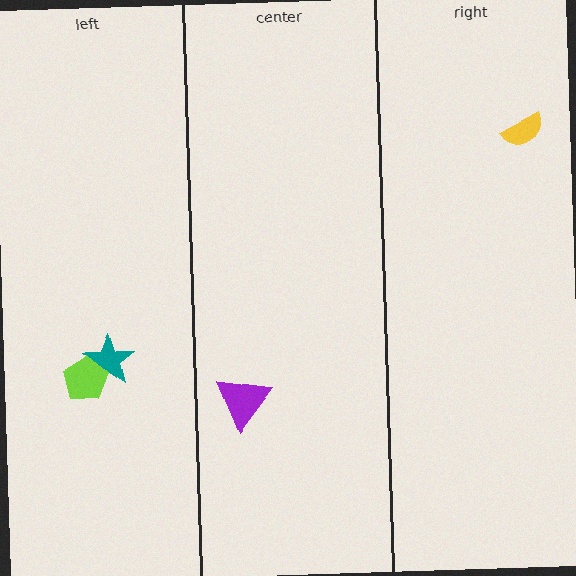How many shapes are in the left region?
2.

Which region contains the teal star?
The left region.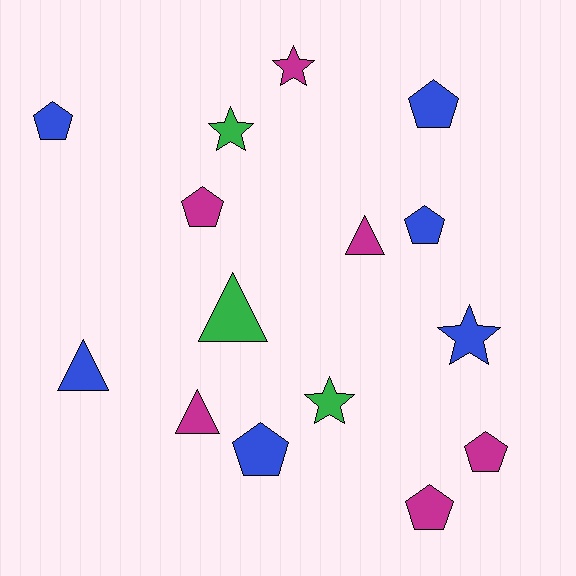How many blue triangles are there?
There is 1 blue triangle.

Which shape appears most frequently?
Pentagon, with 7 objects.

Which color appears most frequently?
Blue, with 6 objects.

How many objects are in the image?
There are 15 objects.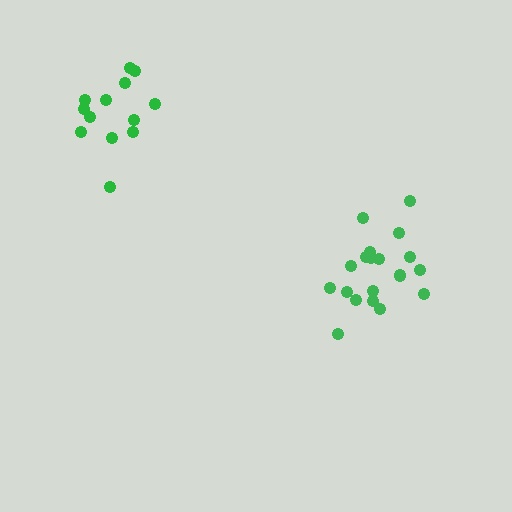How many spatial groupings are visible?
There are 2 spatial groupings.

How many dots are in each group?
Group 1: 19 dots, Group 2: 13 dots (32 total).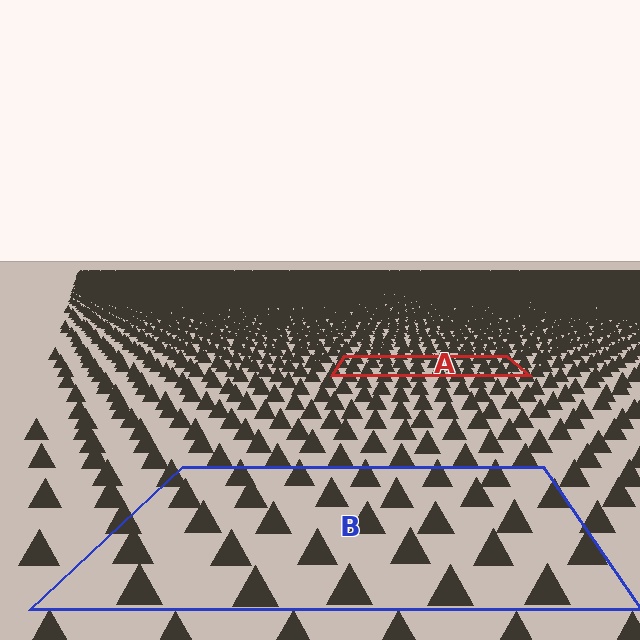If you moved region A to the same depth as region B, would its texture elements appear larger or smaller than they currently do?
They would appear larger. At a closer depth, the same texture elements are projected at a bigger on-screen size.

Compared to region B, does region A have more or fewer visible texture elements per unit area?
Region A has more texture elements per unit area — they are packed more densely because it is farther away.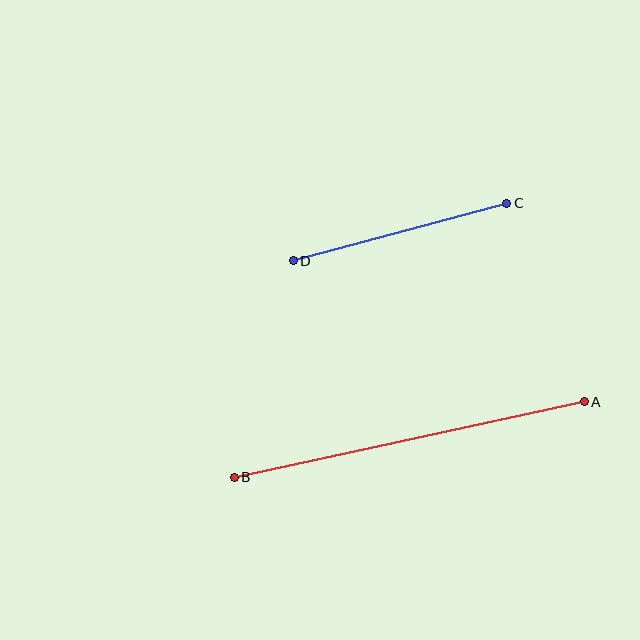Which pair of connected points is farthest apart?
Points A and B are farthest apart.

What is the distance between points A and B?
The distance is approximately 358 pixels.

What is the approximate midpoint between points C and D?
The midpoint is at approximately (400, 232) pixels.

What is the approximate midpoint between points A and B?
The midpoint is at approximately (409, 439) pixels.